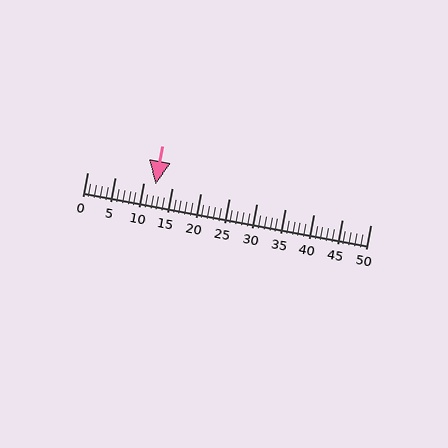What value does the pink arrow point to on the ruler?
The pink arrow points to approximately 12.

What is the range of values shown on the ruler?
The ruler shows values from 0 to 50.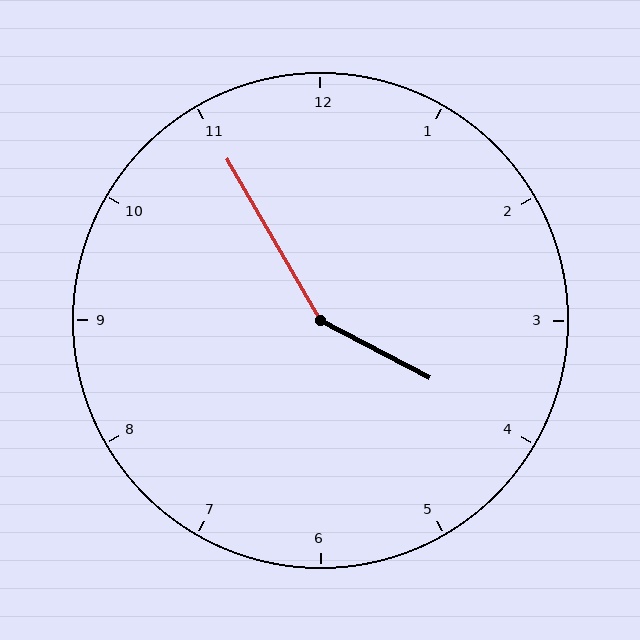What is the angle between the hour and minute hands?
Approximately 148 degrees.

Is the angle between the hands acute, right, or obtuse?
It is obtuse.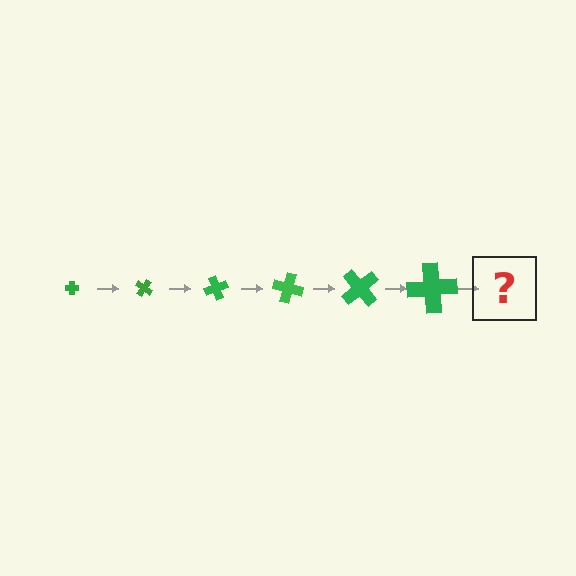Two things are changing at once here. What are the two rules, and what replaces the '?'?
The two rules are that the cross grows larger each step and it rotates 35 degrees each step. The '?' should be a cross, larger than the previous one and rotated 210 degrees from the start.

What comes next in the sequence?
The next element should be a cross, larger than the previous one and rotated 210 degrees from the start.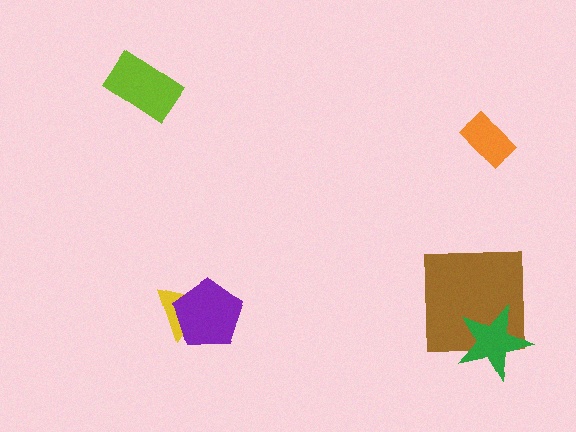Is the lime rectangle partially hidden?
No, no other shape covers it.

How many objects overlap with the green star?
1 object overlaps with the green star.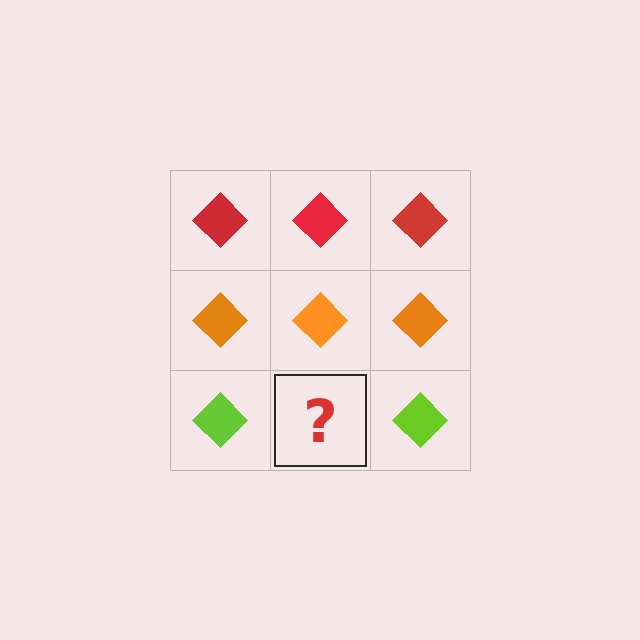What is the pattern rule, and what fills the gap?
The rule is that each row has a consistent color. The gap should be filled with a lime diamond.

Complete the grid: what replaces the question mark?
The question mark should be replaced with a lime diamond.